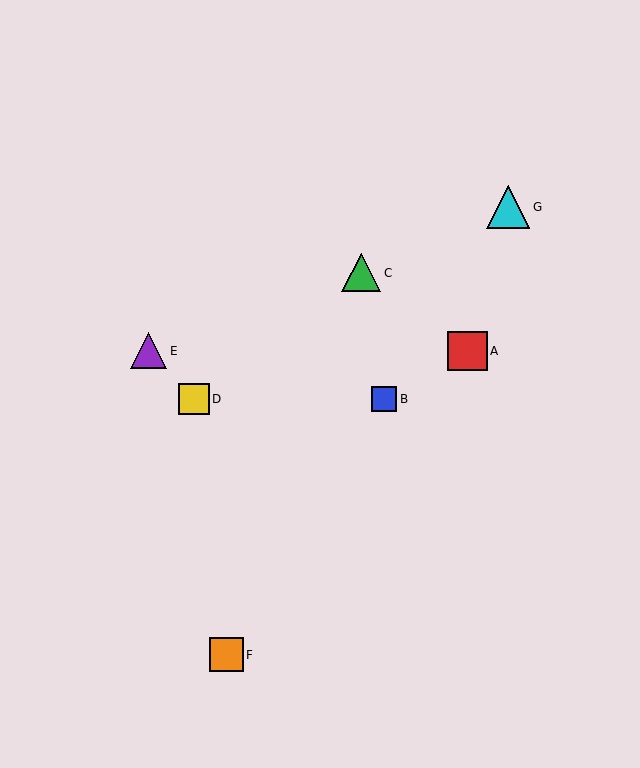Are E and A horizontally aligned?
Yes, both are at y≈351.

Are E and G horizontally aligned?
No, E is at y≈351 and G is at y≈207.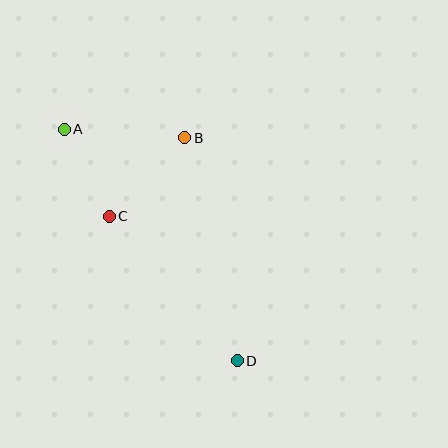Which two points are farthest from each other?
Points A and D are farthest from each other.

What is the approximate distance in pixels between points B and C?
The distance between B and C is approximately 109 pixels.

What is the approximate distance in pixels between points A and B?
The distance between A and B is approximately 121 pixels.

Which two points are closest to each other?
Points A and C are closest to each other.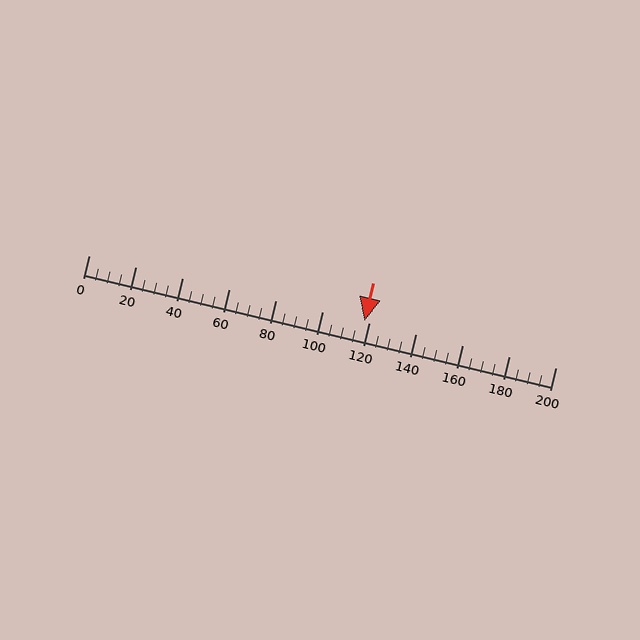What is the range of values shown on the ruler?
The ruler shows values from 0 to 200.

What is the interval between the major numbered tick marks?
The major tick marks are spaced 20 units apart.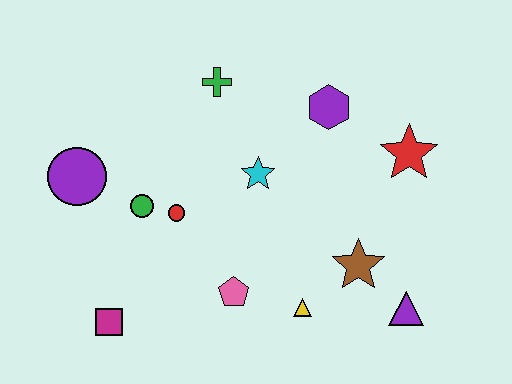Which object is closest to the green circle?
The red circle is closest to the green circle.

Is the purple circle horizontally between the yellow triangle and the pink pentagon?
No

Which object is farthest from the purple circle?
The purple triangle is farthest from the purple circle.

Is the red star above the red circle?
Yes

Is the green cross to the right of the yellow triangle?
No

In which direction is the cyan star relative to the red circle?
The cyan star is to the right of the red circle.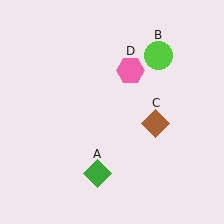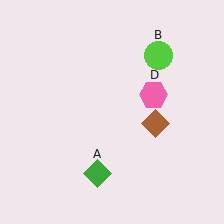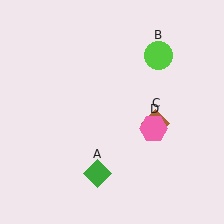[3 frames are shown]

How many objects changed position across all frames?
1 object changed position: pink hexagon (object D).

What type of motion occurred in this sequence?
The pink hexagon (object D) rotated clockwise around the center of the scene.